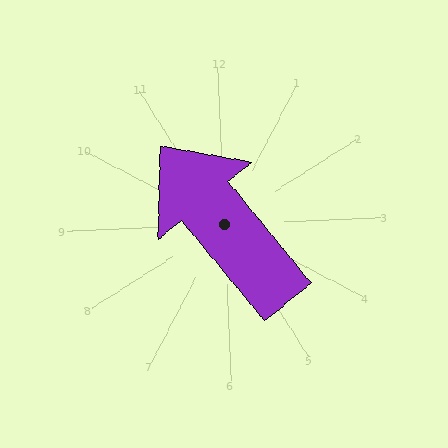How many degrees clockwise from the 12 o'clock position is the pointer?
Approximately 323 degrees.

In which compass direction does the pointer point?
Northwest.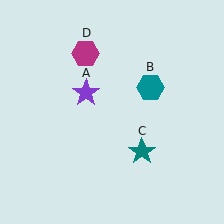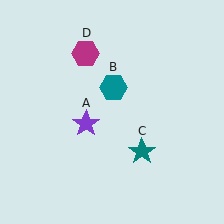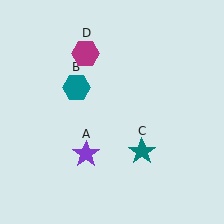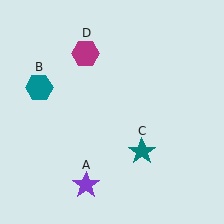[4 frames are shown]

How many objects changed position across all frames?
2 objects changed position: purple star (object A), teal hexagon (object B).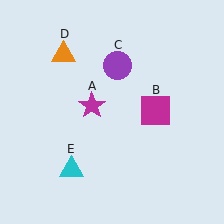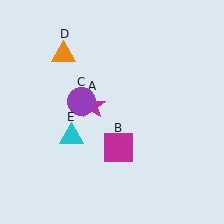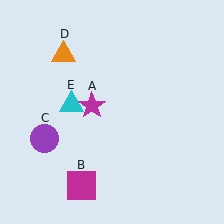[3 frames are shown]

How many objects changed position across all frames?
3 objects changed position: magenta square (object B), purple circle (object C), cyan triangle (object E).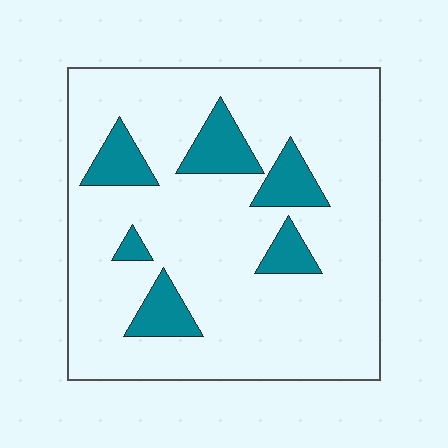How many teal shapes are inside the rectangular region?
6.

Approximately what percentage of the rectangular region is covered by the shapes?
Approximately 15%.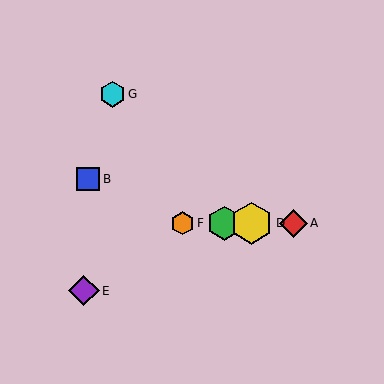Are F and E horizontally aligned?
No, F is at y≈223 and E is at y≈291.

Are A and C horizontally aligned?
Yes, both are at y≈223.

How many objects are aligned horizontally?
4 objects (A, C, D, F) are aligned horizontally.